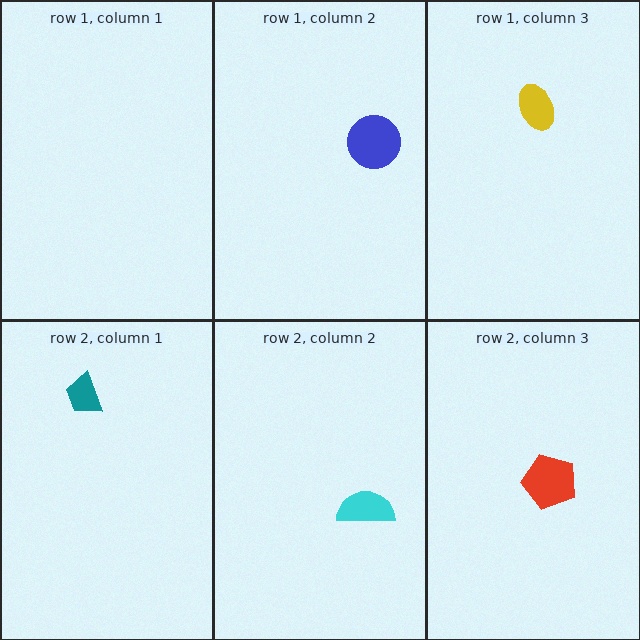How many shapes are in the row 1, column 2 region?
1.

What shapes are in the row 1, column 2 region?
The blue circle.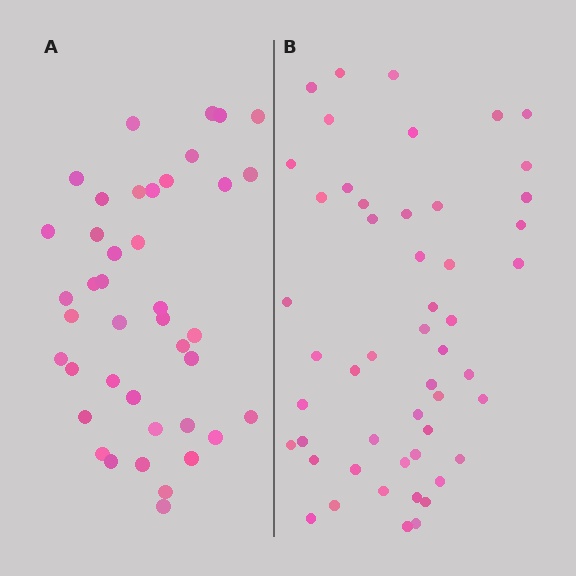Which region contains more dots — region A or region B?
Region B (the right region) has more dots.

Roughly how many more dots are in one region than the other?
Region B has roughly 10 or so more dots than region A.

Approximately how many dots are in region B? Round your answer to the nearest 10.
About 50 dots. (The exact count is 51, which rounds to 50.)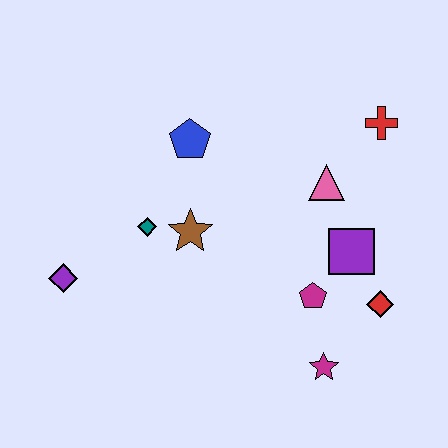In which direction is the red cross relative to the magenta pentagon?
The red cross is above the magenta pentagon.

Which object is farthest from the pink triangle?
The purple diamond is farthest from the pink triangle.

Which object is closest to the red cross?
The pink triangle is closest to the red cross.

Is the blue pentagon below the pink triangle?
No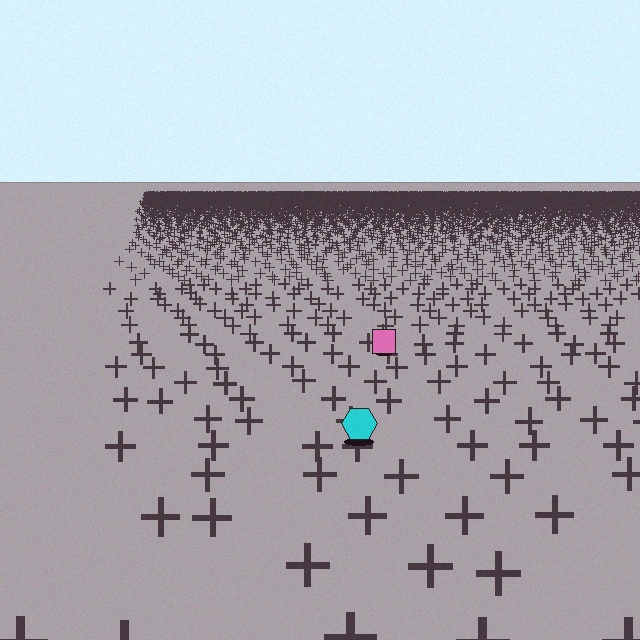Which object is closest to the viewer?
The cyan hexagon is closest. The texture marks near it are larger and more spread out.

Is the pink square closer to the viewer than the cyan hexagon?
No. The cyan hexagon is closer — you can tell from the texture gradient: the ground texture is coarser near it.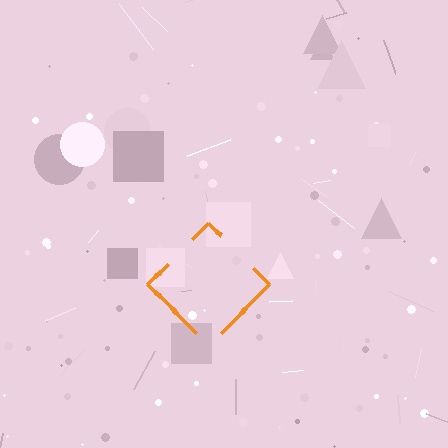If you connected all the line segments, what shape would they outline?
They would outline a diamond.